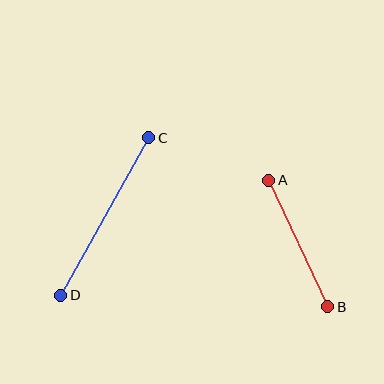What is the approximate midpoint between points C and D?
The midpoint is at approximately (105, 216) pixels.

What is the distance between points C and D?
The distance is approximately 180 pixels.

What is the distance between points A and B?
The distance is approximately 140 pixels.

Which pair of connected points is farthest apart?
Points C and D are farthest apart.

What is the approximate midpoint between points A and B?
The midpoint is at approximately (298, 243) pixels.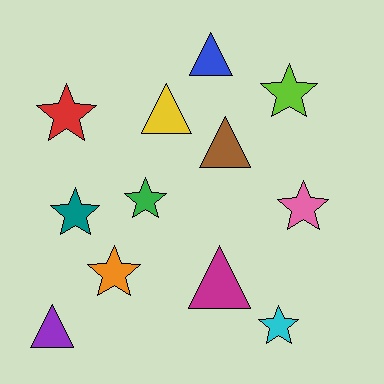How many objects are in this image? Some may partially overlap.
There are 12 objects.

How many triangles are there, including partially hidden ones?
There are 5 triangles.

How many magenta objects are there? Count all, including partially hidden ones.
There is 1 magenta object.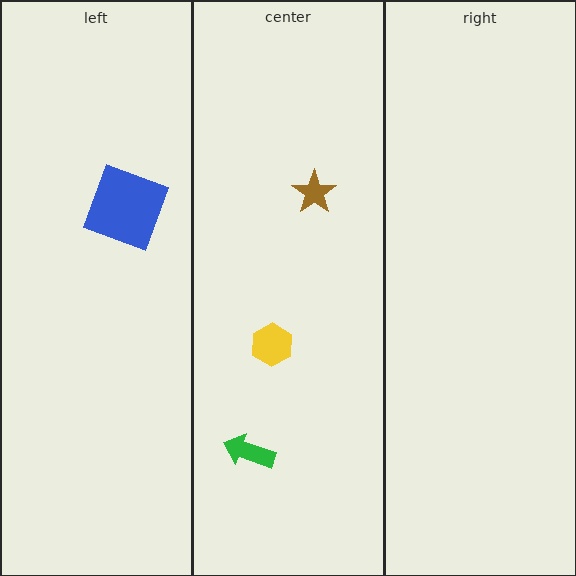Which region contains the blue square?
The left region.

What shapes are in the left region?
The blue square.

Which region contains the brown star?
The center region.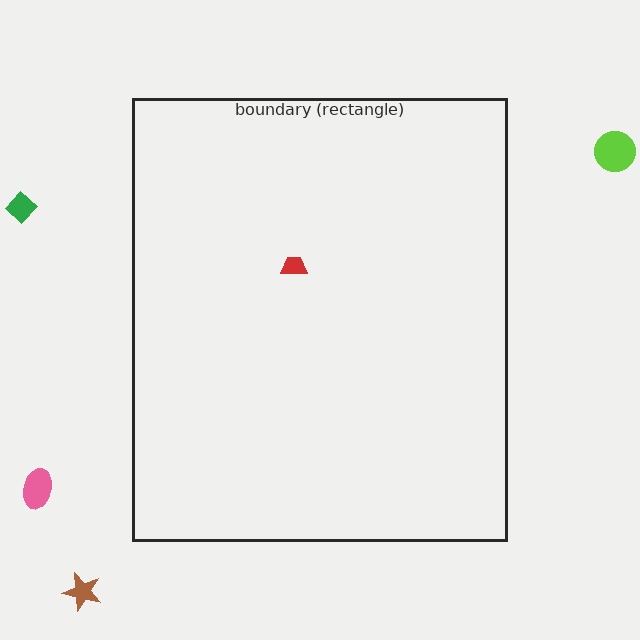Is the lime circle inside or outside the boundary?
Outside.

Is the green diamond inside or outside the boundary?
Outside.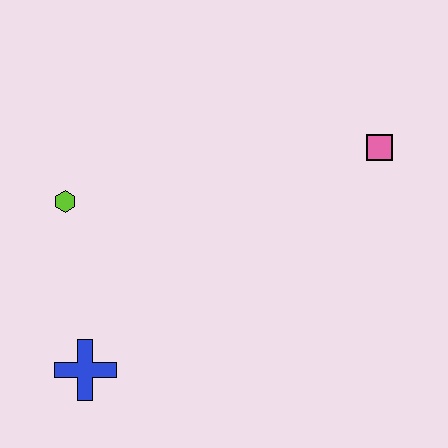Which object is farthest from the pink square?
The blue cross is farthest from the pink square.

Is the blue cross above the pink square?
No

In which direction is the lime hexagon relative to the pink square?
The lime hexagon is to the left of the pink square.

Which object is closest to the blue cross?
The lime hexagon is closest to the blue cross.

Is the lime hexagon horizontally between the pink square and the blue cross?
No